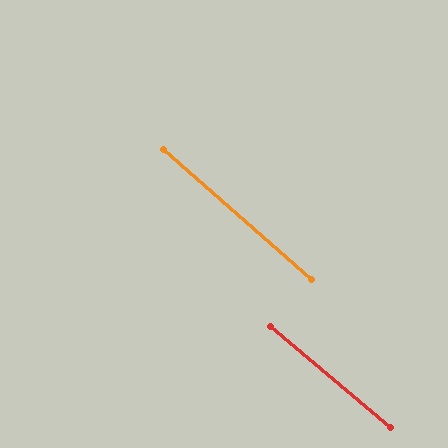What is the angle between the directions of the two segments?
Approximately 1 degree.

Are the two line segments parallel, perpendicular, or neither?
Parallel — their directions differ by only 1.2°.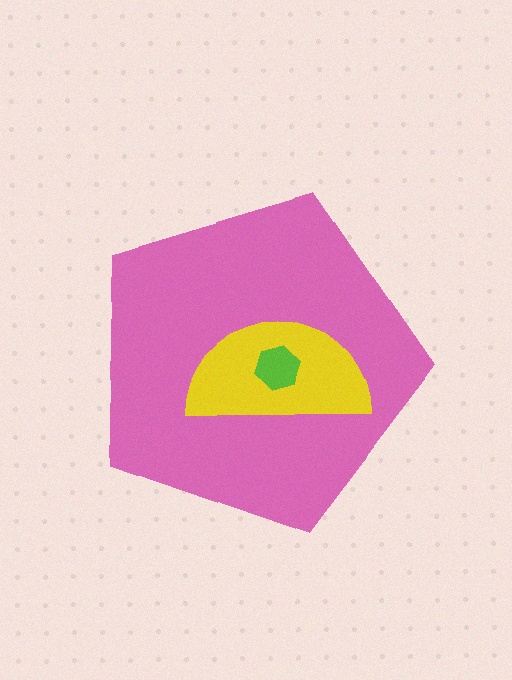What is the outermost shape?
The pink pentagon.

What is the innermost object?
The lime hexagon.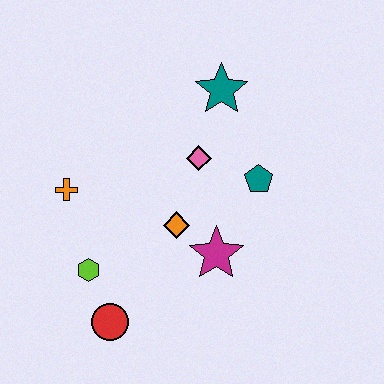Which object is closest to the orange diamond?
The magenta star is closest to the orange diamond.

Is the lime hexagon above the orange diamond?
No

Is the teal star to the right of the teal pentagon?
No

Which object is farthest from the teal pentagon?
The red circle is farthest from the teal pentagon.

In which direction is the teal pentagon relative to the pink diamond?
The teal pentagon is to the right of the pink diamond.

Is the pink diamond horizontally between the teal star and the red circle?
Yes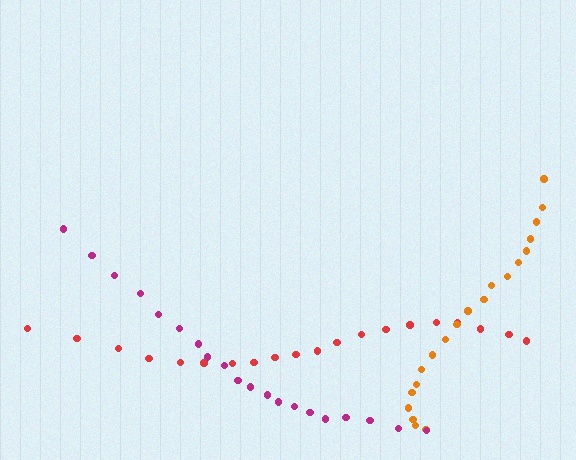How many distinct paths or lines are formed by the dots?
There are 3 distinct paths.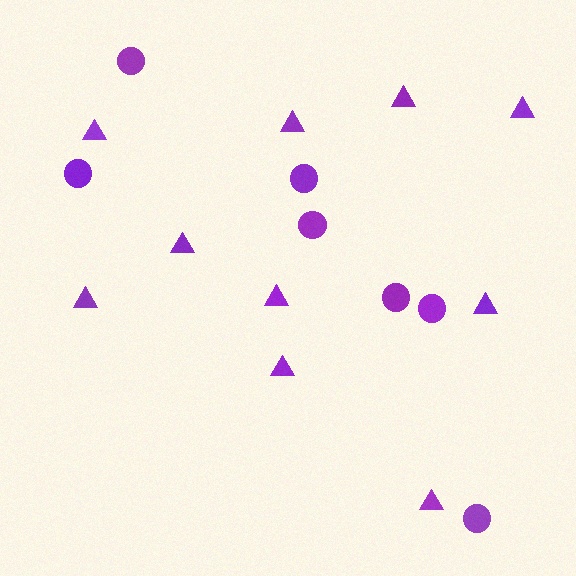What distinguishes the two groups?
There are 2 groups: one group of triangles (10) and one group of circles (7).